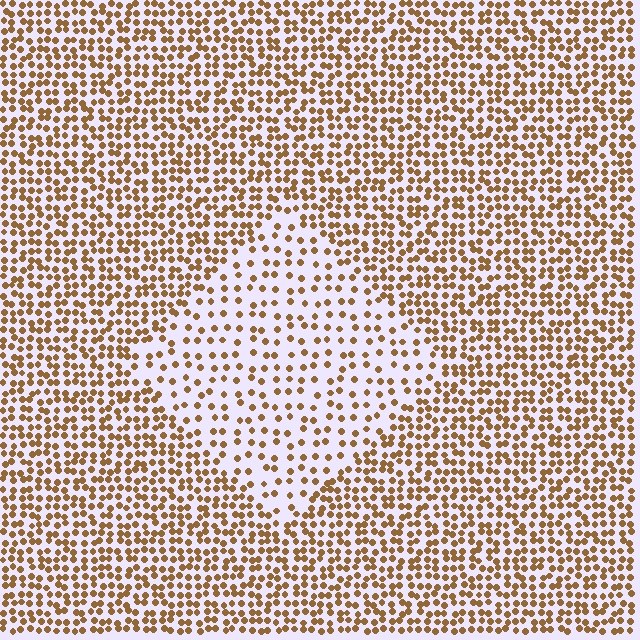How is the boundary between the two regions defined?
The boundary is defined by a change in element density (approximately 2.1x ratio). All elements are the same color, size, and shape.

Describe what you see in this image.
The image contains small brown elements arranged at two different densities. A diamond-shaped region is visible where the elements are less densely packed than the surrounding area.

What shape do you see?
I see a diamond.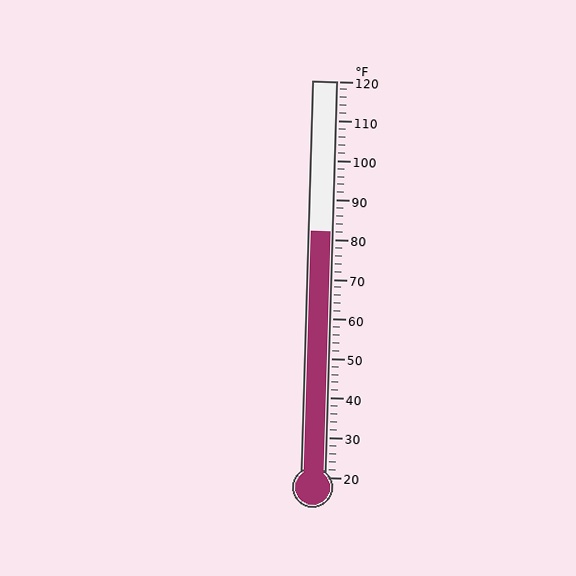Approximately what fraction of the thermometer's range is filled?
The thermometer is filled to approximately 60% of its range.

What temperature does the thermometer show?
The thermometer shows approximately 82°F.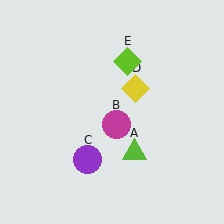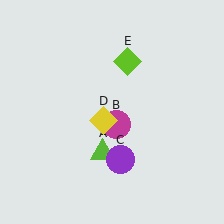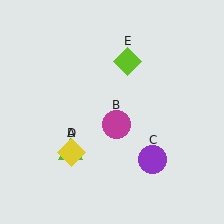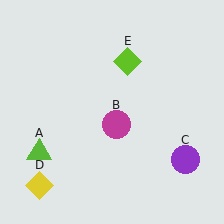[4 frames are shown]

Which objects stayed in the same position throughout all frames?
Magenta circle (object B) and lime diamond (object E) remained stationary.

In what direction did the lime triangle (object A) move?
The lime triangle (object A) moved left.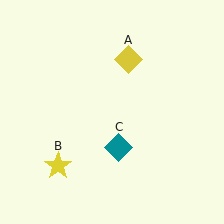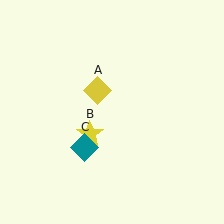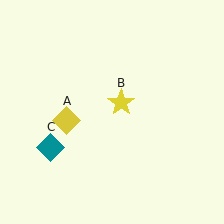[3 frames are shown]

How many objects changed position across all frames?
3 objects changed position: yellow diamond (object A), yellow star (object B), teal diamond (object C).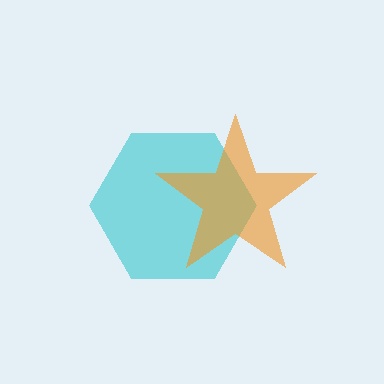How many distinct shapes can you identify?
There are 2 distinct shapes: a cyan hexagon, an orange star.